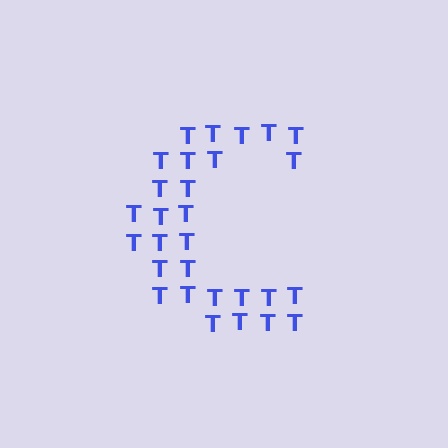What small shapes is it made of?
It is made of small letter T's.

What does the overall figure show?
The overall figure shows the letter C.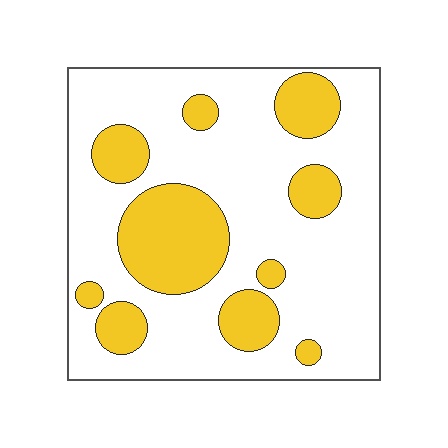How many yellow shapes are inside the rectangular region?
10.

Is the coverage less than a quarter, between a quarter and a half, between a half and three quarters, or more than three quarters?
Between a quarter and a half.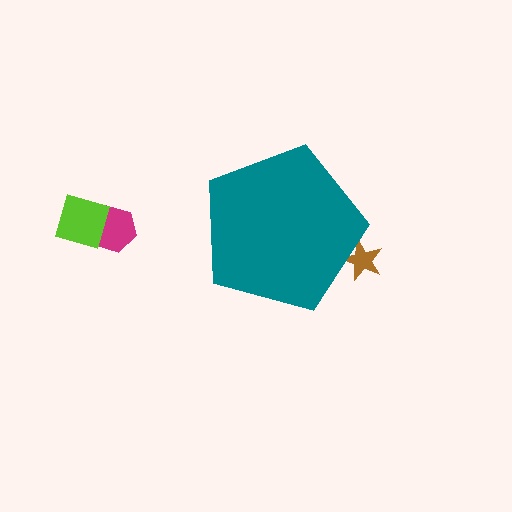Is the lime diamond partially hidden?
No, the lime diamond is fully visible.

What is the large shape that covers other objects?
A teal pentagon.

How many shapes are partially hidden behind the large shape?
1 shape is partially hidden.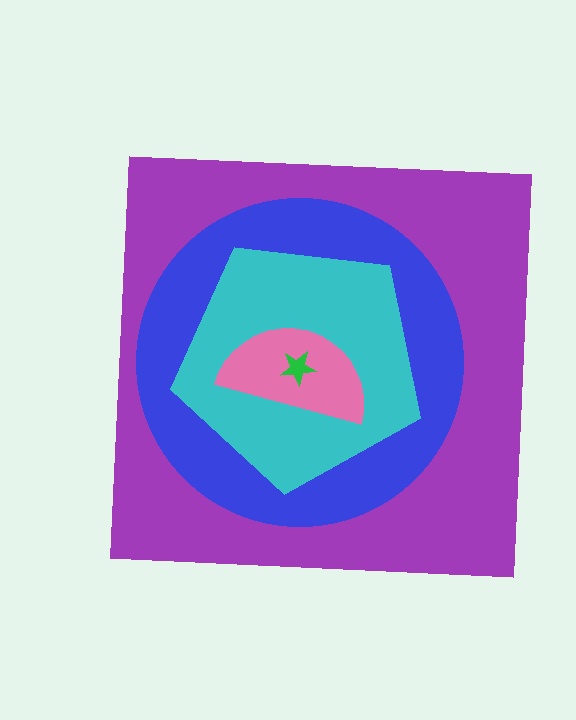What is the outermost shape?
The purple square.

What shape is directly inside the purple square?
The blue circle.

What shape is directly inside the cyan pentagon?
The pink semicircle.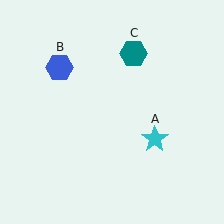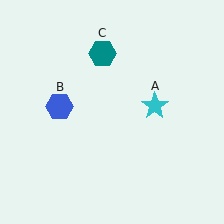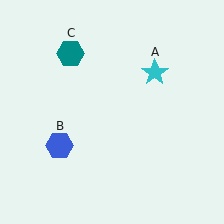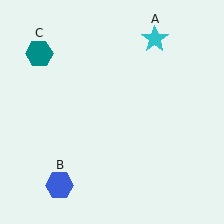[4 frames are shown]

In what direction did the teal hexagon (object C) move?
The teal hexagon (object C) moved left.